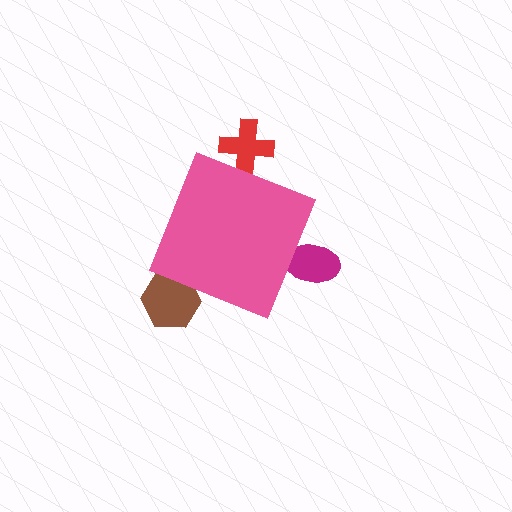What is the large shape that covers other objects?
A pink diamond.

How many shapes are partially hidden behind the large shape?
3 shapes are partially hidden.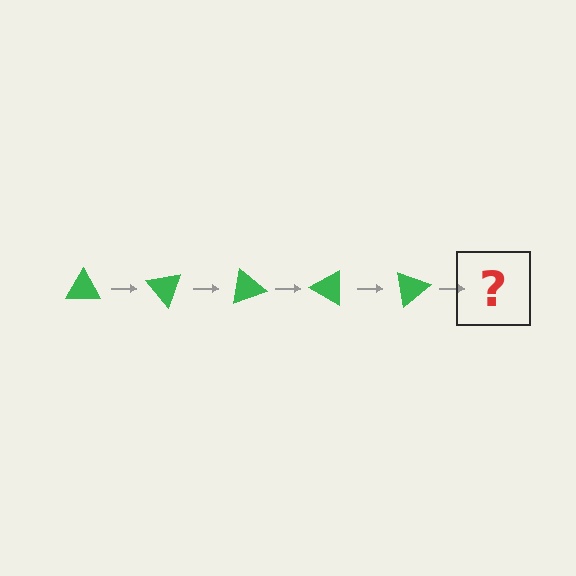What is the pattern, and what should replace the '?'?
The pattern is that the triangle rotates 50 degrees each step. The '?' should be a green triangle rotated 250 degrees.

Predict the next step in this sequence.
The next step is a green triangle rotated 250 degrees.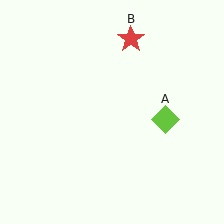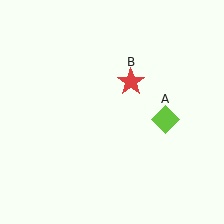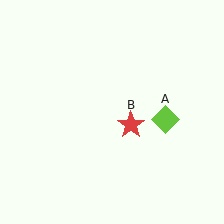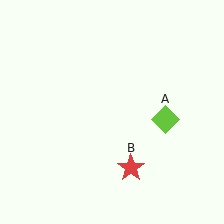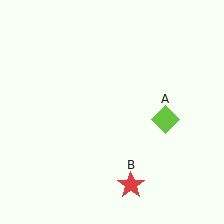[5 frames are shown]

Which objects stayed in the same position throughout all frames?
Lime diamond (object A) remained stationary.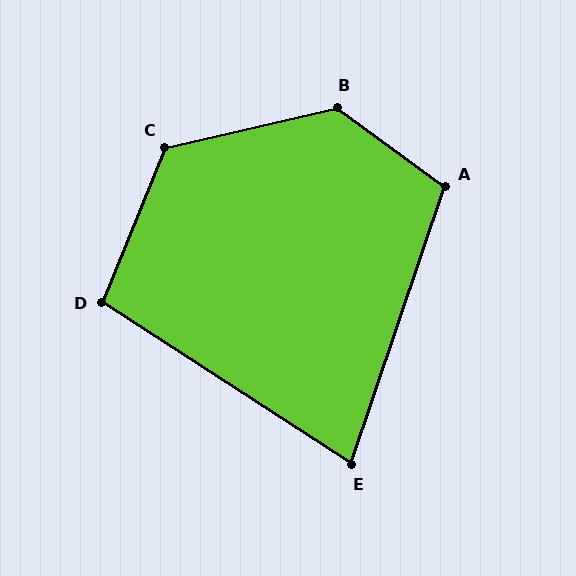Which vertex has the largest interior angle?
B, at approximately 131 degrees.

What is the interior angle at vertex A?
Approximately 108 degrees (obtuse).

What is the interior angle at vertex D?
Approximately 101 degrees (obtuse).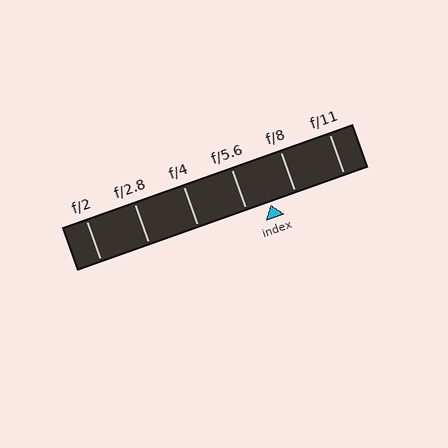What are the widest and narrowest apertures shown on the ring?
The widest aperture shown is f/2 and the narrowest is f/11.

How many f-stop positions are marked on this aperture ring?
There are 6 f-stop positions marked.